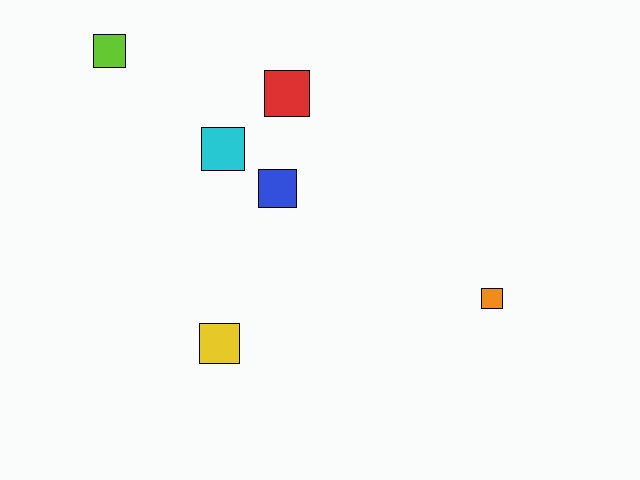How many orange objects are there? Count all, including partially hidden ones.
There is 1 orange object.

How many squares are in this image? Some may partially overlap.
There are 6 squares.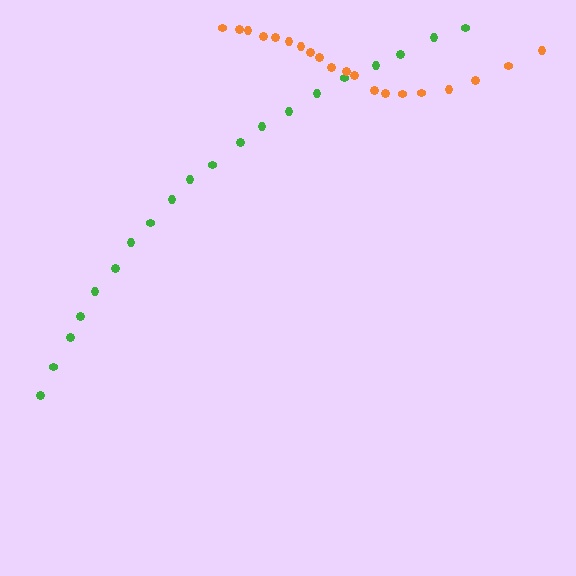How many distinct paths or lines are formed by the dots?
There are 2 distinct paths.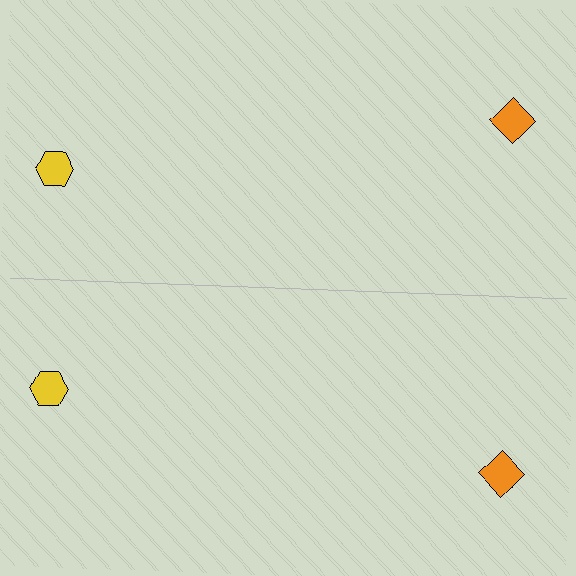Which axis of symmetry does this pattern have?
The pattern has a horizontal axis of symmetry running through the center of the image.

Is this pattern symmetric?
Yes, this pattern has bilateral (reflection) symmetry.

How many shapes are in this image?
There are 4 shapes in this image.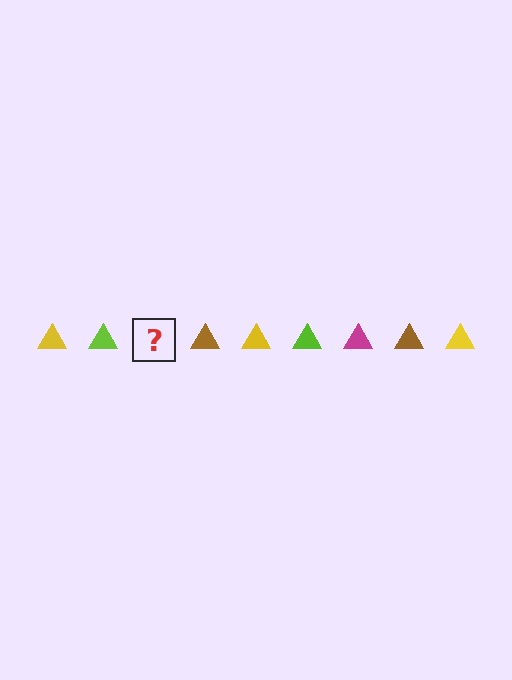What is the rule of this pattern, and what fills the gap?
The rule is that the pattern cycles through yellow, lime, magenta, brown triangles. The gap should be filled with a magenta triangle.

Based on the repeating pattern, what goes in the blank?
The blank should be a magenta triangle.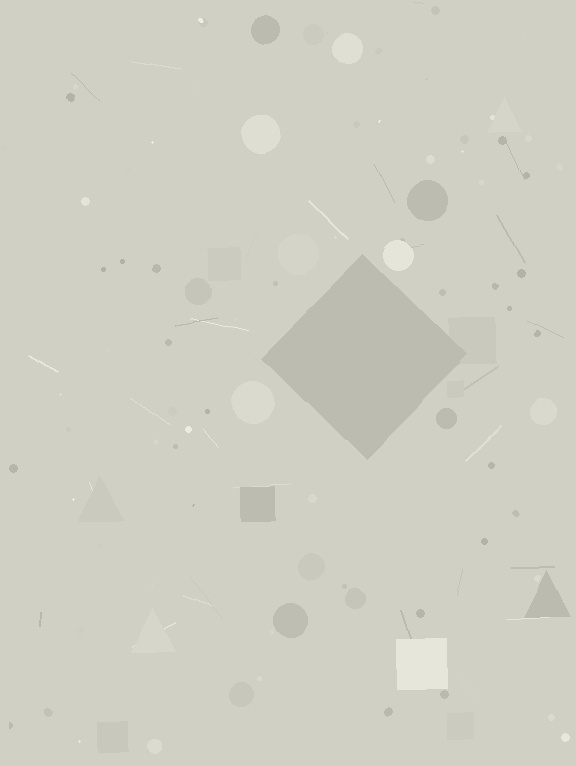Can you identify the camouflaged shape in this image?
The camouflaged shape is a diamond.